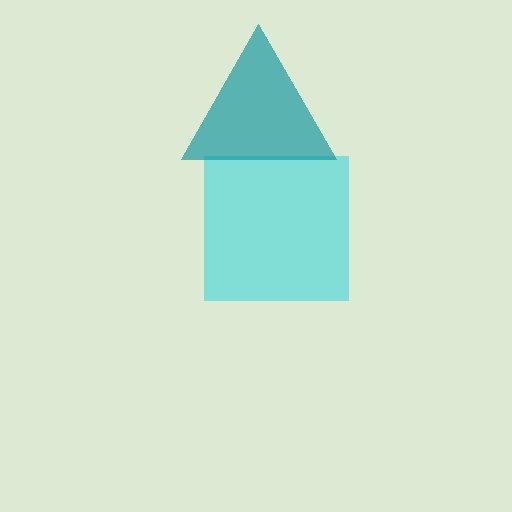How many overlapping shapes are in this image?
There are 2 overlapping shapes in the image.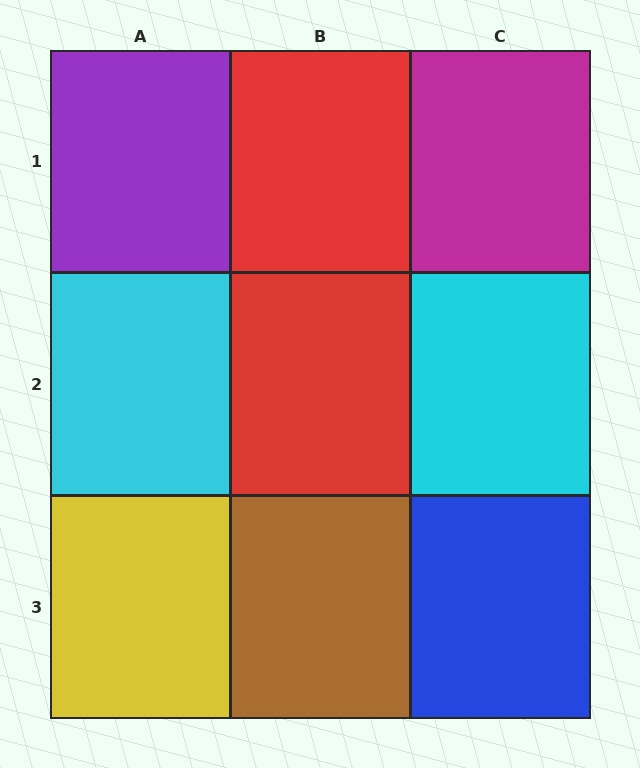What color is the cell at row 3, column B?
Brown.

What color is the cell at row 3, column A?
Yellow.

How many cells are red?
2 cells are red.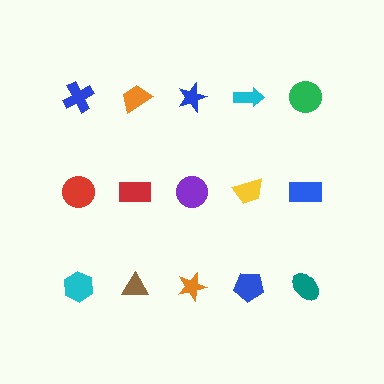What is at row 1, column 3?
A blue star.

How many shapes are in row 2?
5 shapes.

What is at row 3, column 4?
A blue pentagon.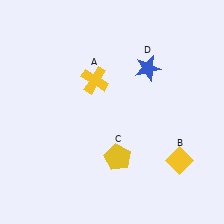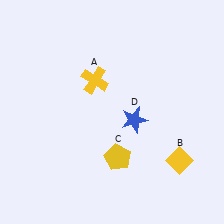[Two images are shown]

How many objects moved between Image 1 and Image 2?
1 object moved between the two images.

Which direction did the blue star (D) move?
The blue star (D) moved down.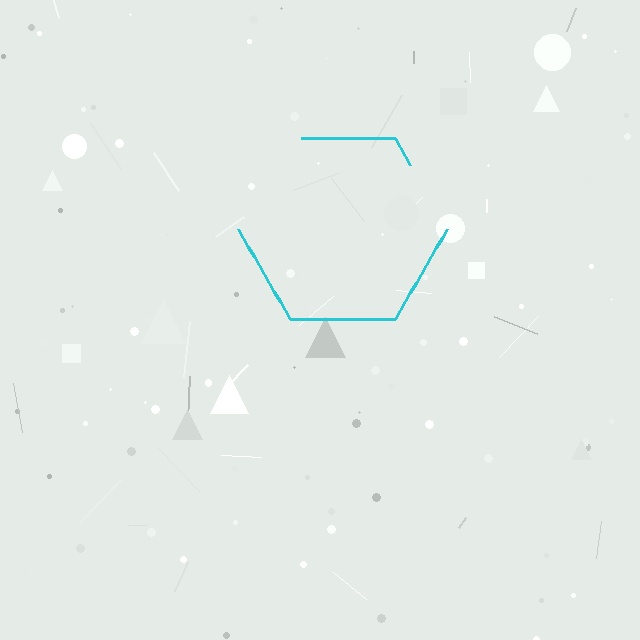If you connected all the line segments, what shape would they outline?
They would outline a hexagon.